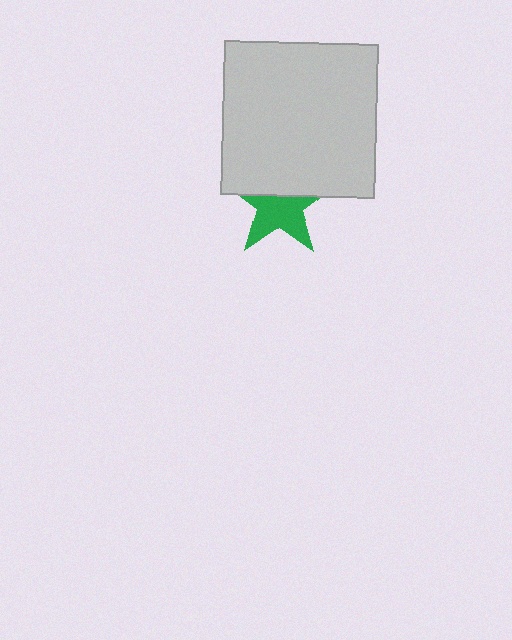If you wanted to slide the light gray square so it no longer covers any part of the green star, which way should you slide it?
Slide it up — that is the most direct way to separate the two shapes.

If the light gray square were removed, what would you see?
You would see the complete green star.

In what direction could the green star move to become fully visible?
The green star could move down. That would shift it out from behind the light gray square entirely.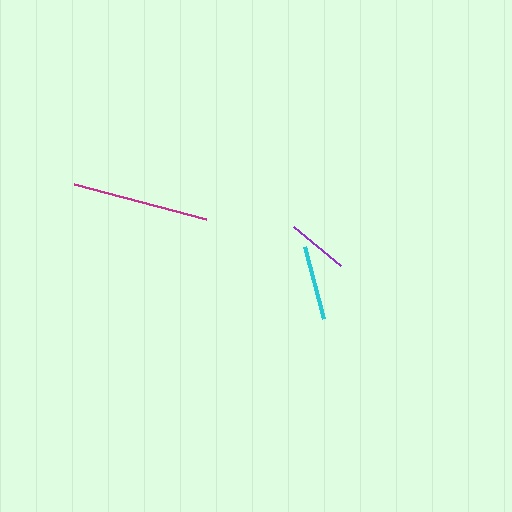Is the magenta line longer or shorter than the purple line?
The magenta line is longer than the purple line.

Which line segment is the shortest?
The purple line is the shortest at approximately 62 pixels.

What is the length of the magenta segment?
The magenta segment is approximately 136 pixels long.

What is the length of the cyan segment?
The cyan segment is approximately 74 pixels long.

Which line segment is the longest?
The magenta line is the longest at approximately 136 pixels.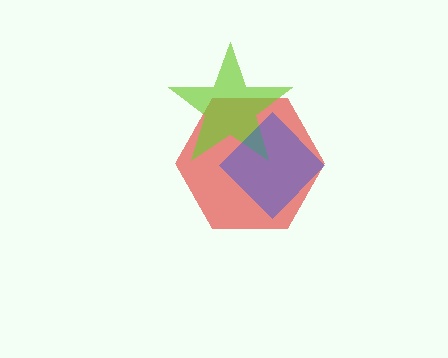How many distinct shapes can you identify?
There are 3 distinct shapes: a red hexagon, a lime star, a blue diamond.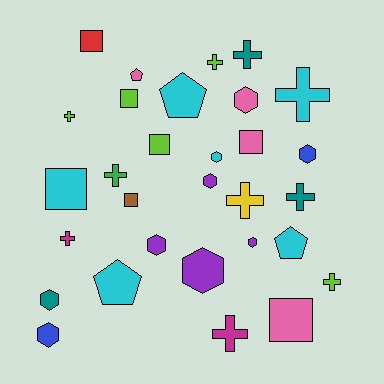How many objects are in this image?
There are 30 objects.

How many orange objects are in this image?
There are no orange objects.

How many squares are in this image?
There are 7 squares.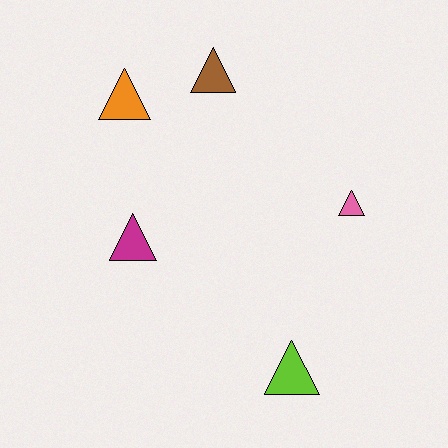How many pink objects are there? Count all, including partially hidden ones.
There is 1 pink object.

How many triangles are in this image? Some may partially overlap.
There are 5 triangles.